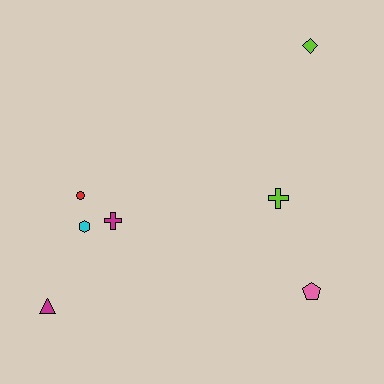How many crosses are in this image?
There are 2 crosses.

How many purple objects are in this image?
There are no purple objects.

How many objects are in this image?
There are 7 objects.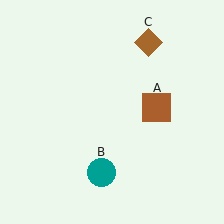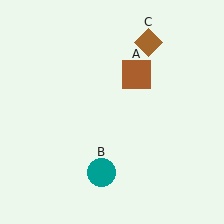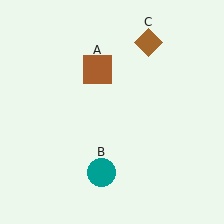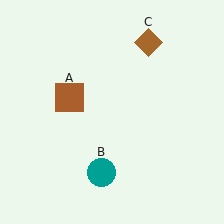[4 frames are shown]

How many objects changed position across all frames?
1 object changed position: brown square (object A).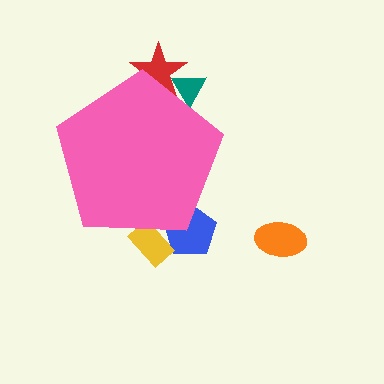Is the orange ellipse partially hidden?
No, the orange ellipse is fully visible.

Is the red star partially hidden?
Yes, the red star is partially hidden behind the pink pentagon.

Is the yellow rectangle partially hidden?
Yes, the yellow rectangle is partially hidden behind the pink pentagon.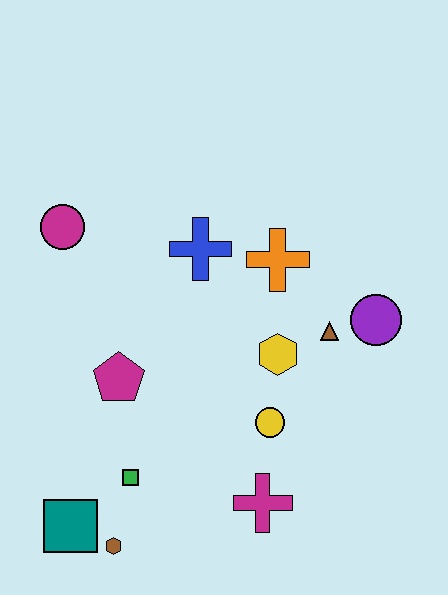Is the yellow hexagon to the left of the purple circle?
Yes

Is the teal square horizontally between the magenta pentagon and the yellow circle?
No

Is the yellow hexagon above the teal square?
Yes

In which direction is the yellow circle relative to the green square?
The yellow circle is to the right of the green square.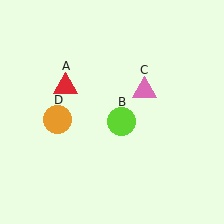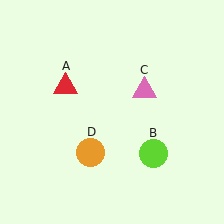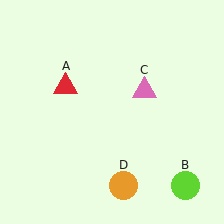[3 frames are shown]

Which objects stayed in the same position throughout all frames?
Red triangle (object A) and pink triangle (object C) remained stationary.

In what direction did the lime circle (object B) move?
The lime circle (object B) moved down and to the right.